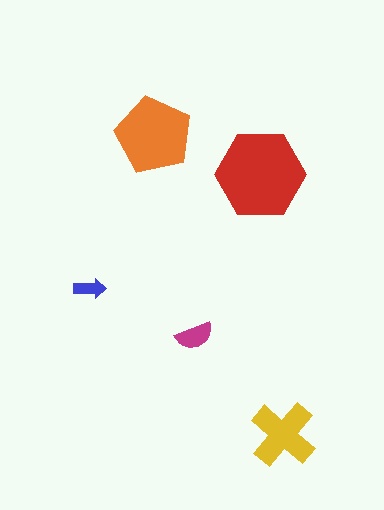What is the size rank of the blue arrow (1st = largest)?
5th.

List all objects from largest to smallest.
The red hexagon, the orange pentagon, the yellow cross, the magenta semicircle, the blue arrow.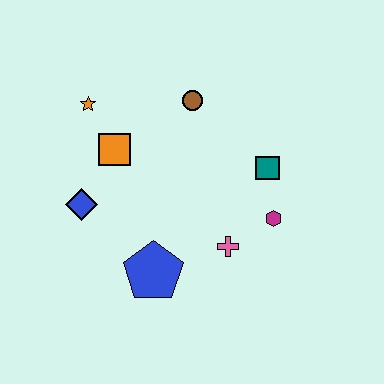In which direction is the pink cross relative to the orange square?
The pink cross is to the right of the orange square.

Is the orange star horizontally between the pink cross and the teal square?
No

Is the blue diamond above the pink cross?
Yes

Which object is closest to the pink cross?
The magenta hexagon is closest to the pink cross.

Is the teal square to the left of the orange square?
No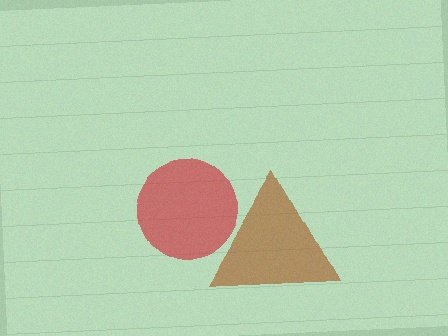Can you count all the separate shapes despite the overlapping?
Yes, there are 2 separate shapes.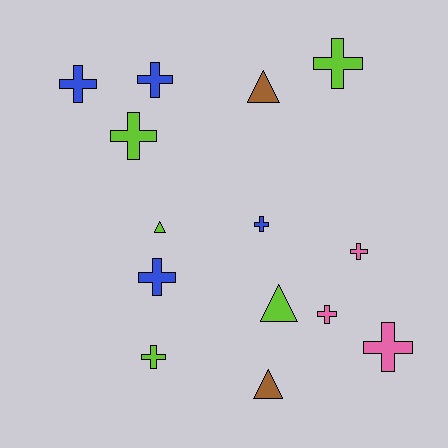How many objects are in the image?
There are 14 objects.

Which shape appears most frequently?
Cross, with 10 objects.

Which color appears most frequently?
Lime, with 5 objects.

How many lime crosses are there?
There are 3 lime crosses.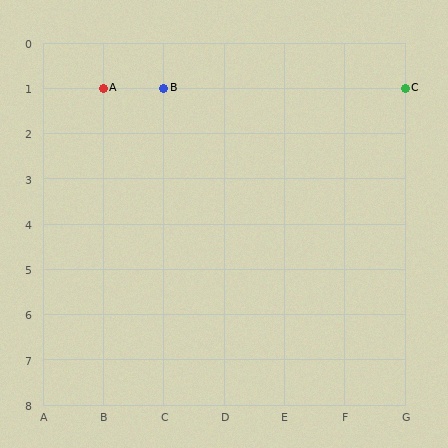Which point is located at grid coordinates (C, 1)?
Point B is at (C, 1).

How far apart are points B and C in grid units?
Points B and C are 4 columns apart.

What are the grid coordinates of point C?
Point C is at grid coordinates (G, 1).